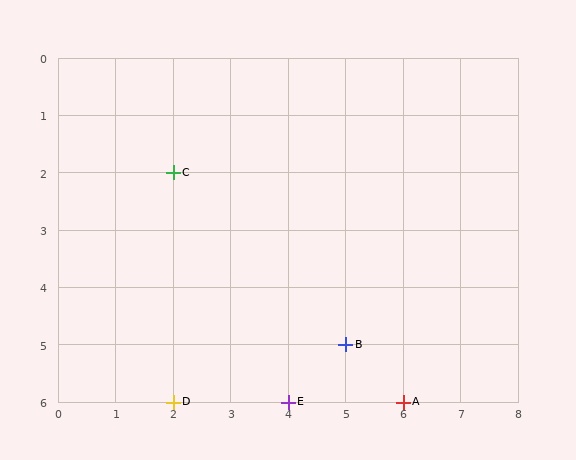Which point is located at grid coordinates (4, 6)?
Point E is at (4, 6).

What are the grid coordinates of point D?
Point D is at grid coordinates (2, 6).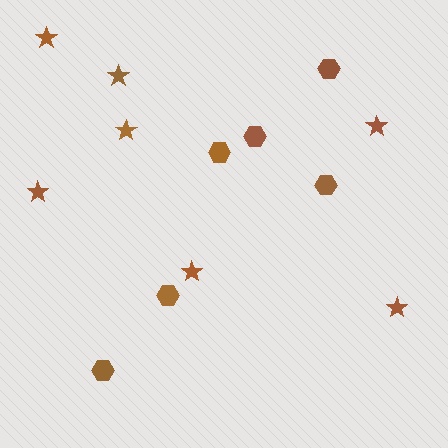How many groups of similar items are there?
There are 2 groups: one group of hexagons (6) and one group of stars (7).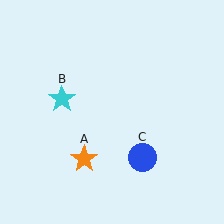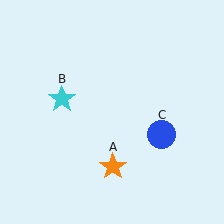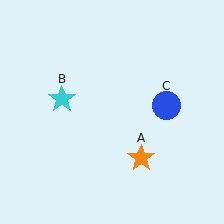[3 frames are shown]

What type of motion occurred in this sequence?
The orange star (object A), blue circle (object C) rotated counterclockwise around the center of the scene.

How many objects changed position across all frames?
2 objects changed position: orange star (object A), blue circle (object C).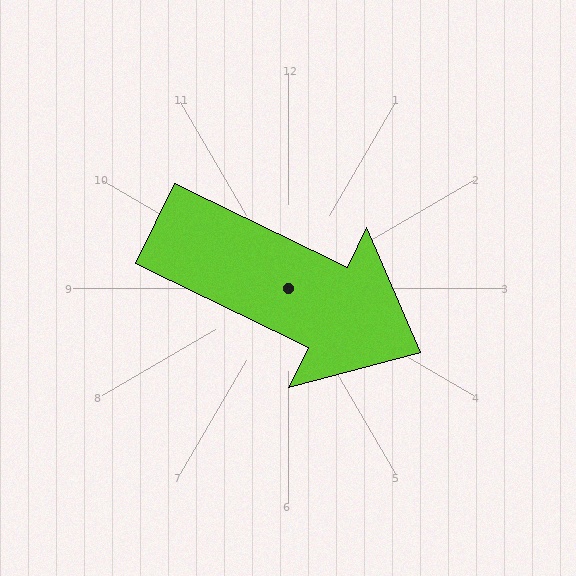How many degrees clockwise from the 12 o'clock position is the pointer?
Approximately 116 degrees.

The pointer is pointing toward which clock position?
Roughly 4 o'clock.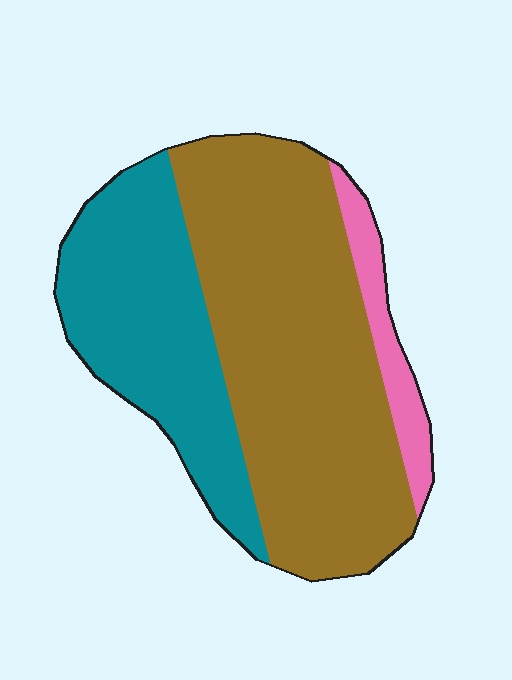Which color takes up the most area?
Brown, at roughly 60%.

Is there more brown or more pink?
Brown.